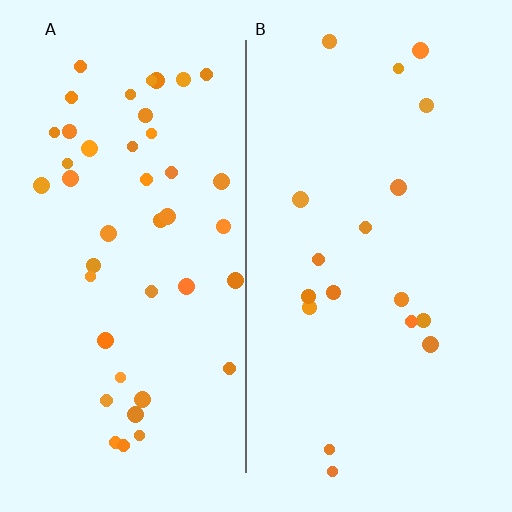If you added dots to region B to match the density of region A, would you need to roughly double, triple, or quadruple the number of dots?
Approximately double.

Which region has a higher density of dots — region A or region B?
A (the left).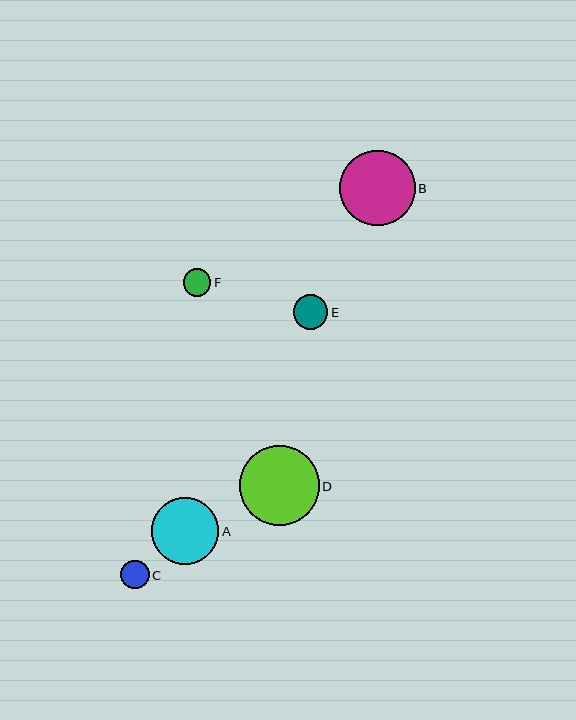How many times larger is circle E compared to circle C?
Circle E is approximately 1.2 times the size of circle C.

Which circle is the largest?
Circle D is the largest with a size of approximately 80 pixels.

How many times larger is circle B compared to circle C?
Circle B is approximately 2.6 times the size of circle C.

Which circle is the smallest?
Circle F is the smallest with a size of approximately 28 pixels.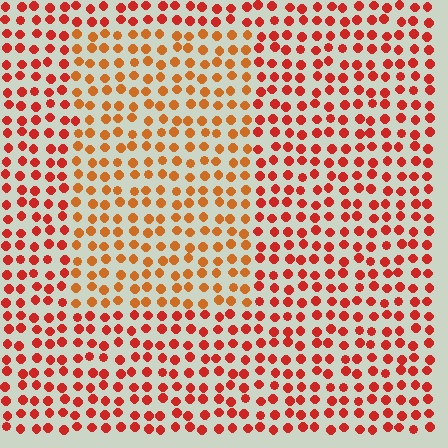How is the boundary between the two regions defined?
The boundary is defined purely by a slight shift in hue (about 25 degrees). Spacing, size, and orientation are identical on both sides.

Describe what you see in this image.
The image is filled with small red elements in a uniform arrangement. A rectangle-shaped region is visible where the elements are tinted to a slightly different hue, forming a subtle color boundary.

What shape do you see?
I see a rectangle.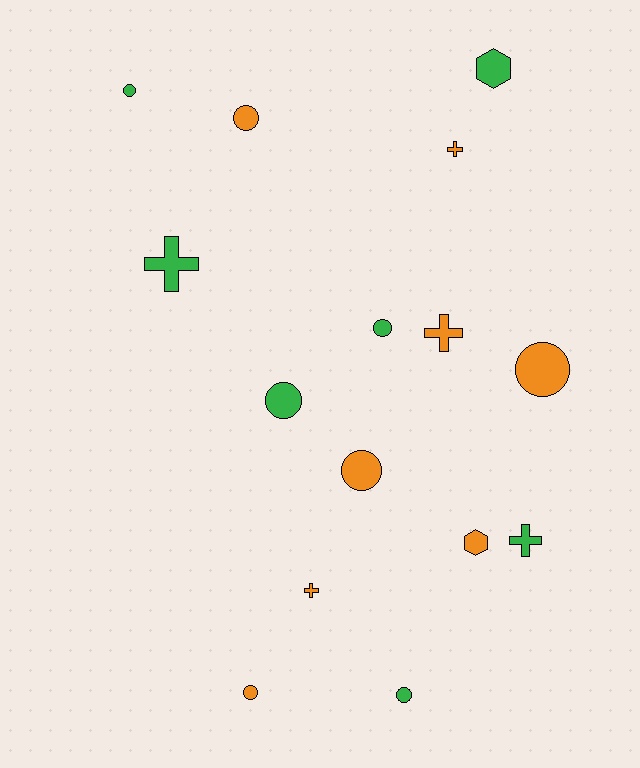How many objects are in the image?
There are 15 objects.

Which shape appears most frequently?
Circle, with 8 objects.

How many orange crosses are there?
There are 3 orange crosses.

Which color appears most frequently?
Orange, with 8 objects.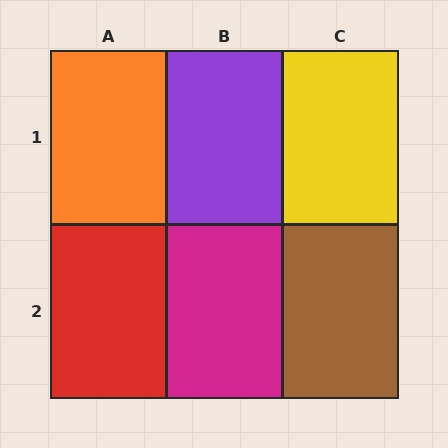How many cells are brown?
1 cell is brown.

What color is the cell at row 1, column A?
Orange.